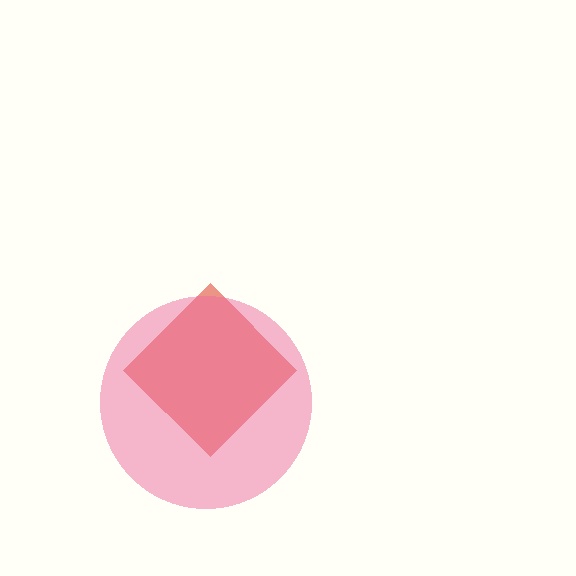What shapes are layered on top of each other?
The layered shapes are: a red diamond, a pink circle.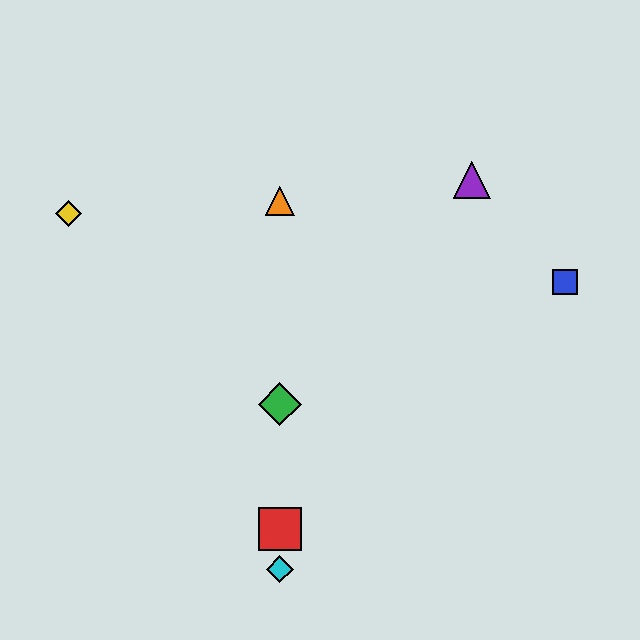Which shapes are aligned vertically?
The red square, the green diamond, the orange triangle, the cyan diamond are aligned vertically.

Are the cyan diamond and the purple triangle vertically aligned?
No, the cyan diamond is at x≈280 and the purple triangle is at x≈472.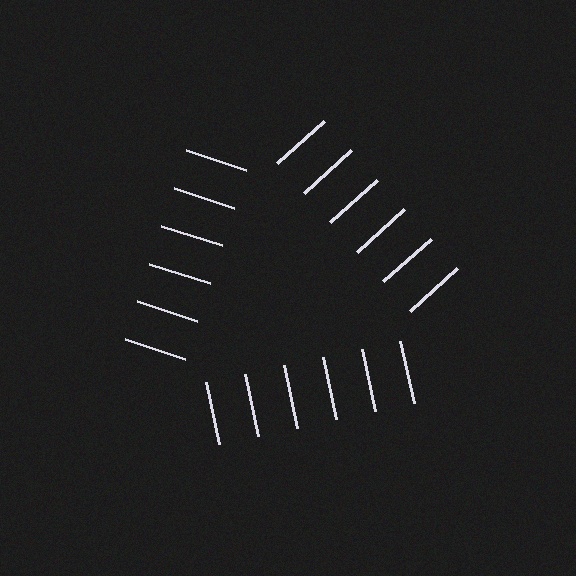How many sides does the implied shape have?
3 sides — the line-ends trace a triangle.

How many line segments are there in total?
18 — 6 along each of the 3 edges.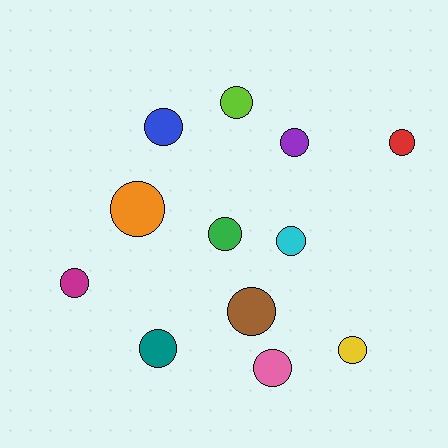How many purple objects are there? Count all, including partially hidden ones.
There is 1 purple object.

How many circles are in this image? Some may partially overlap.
There are 12 circles.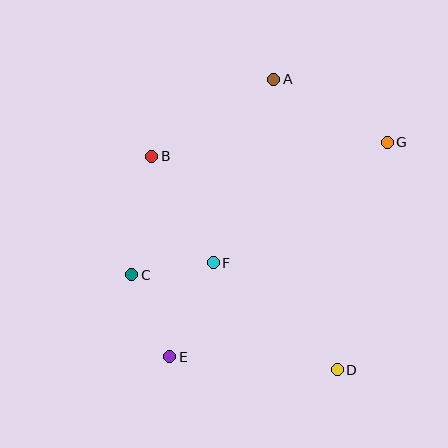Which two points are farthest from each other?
Points E and G are farthest from each other.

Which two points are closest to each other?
Points C and F are closest to each other.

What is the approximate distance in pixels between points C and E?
The distance between C and E is approximately 90 pixels.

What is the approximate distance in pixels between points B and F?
The distance between B and F is approximately 123 pixels.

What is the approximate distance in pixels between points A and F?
The distance between A and F is approximately 193 pixels.